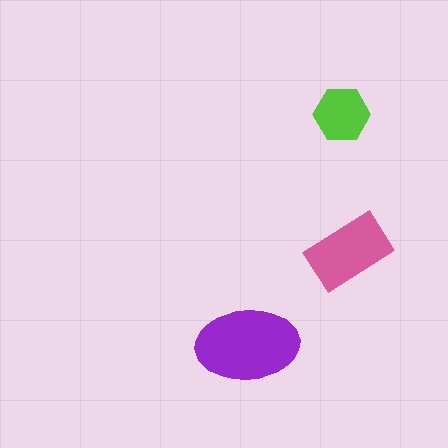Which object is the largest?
The purple ellipse.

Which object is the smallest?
The lime hexagon.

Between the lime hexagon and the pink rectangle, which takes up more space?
The pink rectangle.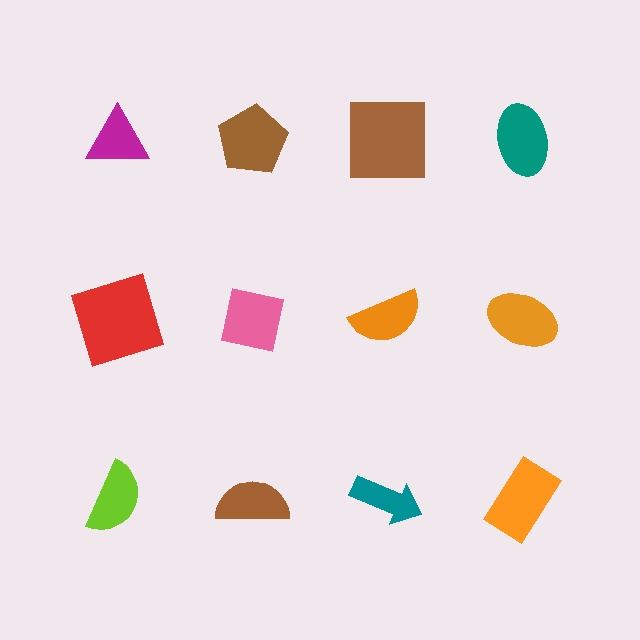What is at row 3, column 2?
A brown semicircle.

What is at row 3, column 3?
A teal arrow.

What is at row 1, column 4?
A teal ellipse.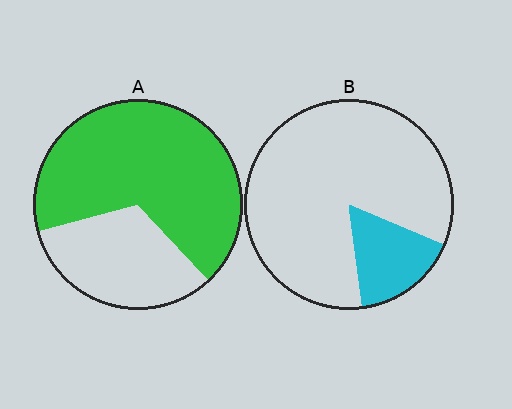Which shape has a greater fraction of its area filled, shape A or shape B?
Shape A.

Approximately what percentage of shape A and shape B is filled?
A is approximately 65% and B is approximately 15%.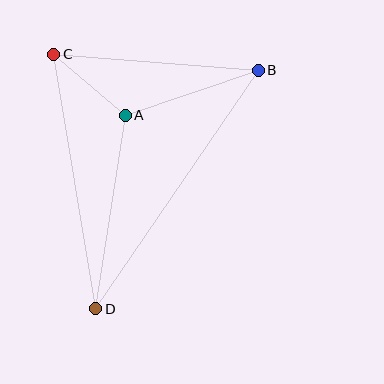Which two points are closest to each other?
Points A and C are closest to each other.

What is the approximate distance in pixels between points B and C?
The distance between B and C is approximately 205 pixels.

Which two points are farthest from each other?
Points B and D are farthest from each other.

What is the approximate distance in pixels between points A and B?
The distance between A and B is approximately 141 pixels.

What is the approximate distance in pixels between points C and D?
The distance between C and D is approximately 258 pixels.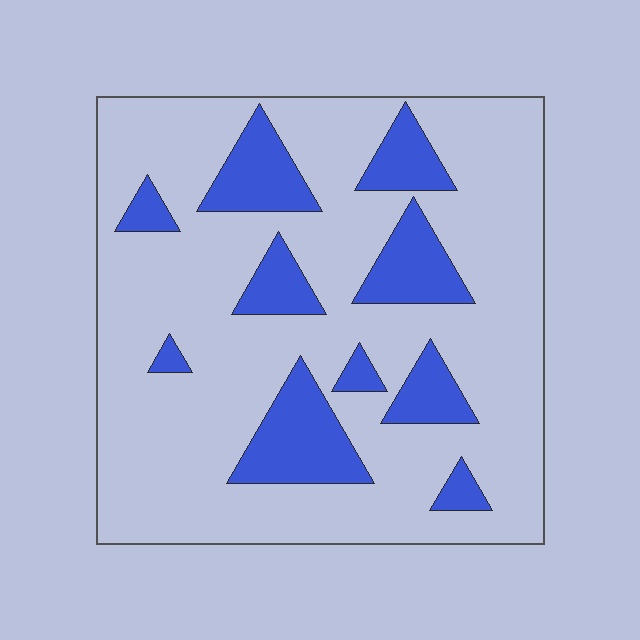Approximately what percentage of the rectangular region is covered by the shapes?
Approximately 20%.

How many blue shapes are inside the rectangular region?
10.